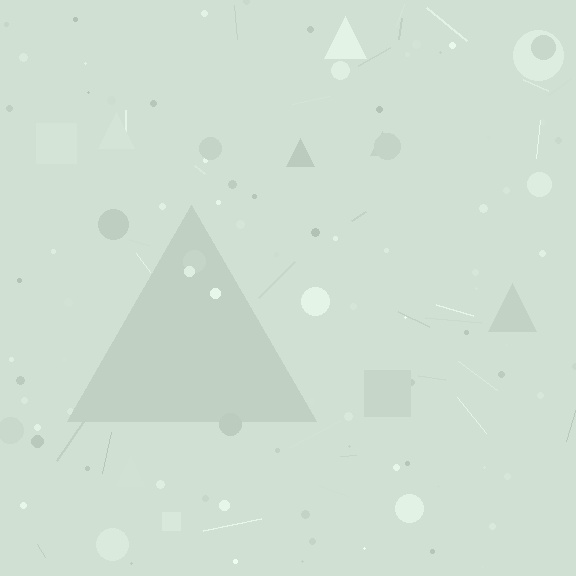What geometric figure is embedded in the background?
A triangle is embedded in the background.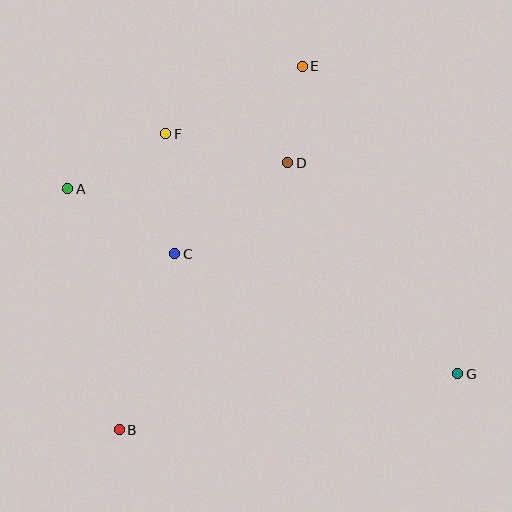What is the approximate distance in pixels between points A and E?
The distance between A and E is approximately 264 pixels.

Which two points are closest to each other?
Points D and E are closest to each other.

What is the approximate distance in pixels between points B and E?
The distance between B and E is approximately 407 pixels.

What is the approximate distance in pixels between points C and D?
The distance between C and D is approximately 145 pixels.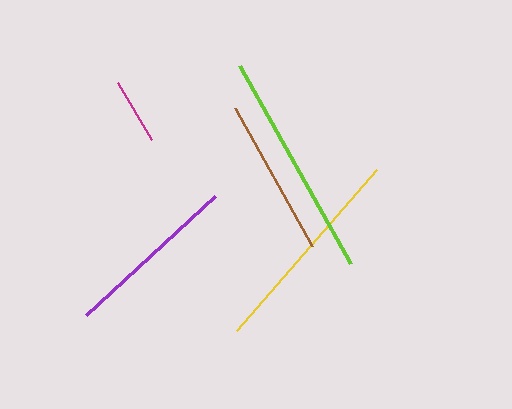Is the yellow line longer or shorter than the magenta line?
The yellow line is longer than the magenta line.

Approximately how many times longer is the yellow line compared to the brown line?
The yellow line is approximately 1.3 times the length of the brown line.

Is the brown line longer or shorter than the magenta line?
The brown line is longer than the magenta line.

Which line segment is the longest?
The lime line is the longest at approximately 227 pixels.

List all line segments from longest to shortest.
From longest to shortest: lime, yellow, purple, brown, magenta.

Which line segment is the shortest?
The magenta line is the shortest at approximately 67 pixels.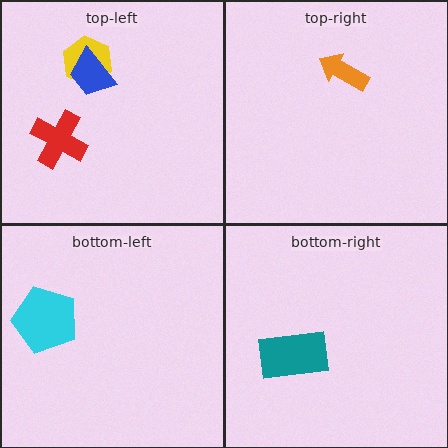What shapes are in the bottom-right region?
The teal rectangle.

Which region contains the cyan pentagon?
The bottom-left region.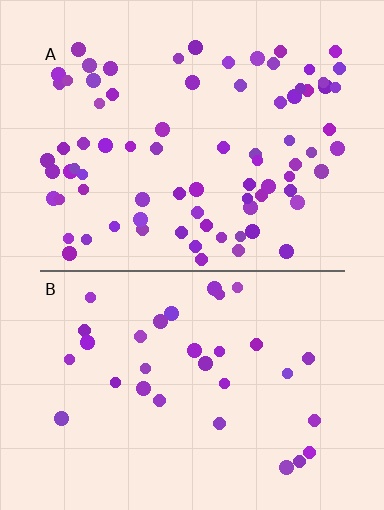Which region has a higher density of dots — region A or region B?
A (the top).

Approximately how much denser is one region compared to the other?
Approximately 2.5× — region A over region B.